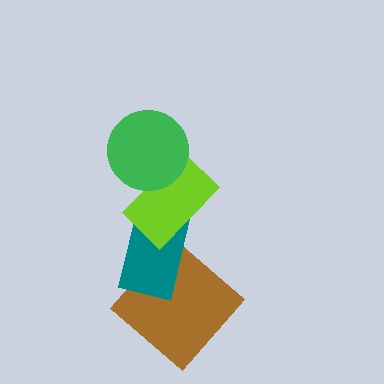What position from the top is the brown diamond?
The brown diamond is 4th from the top.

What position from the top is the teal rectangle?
The teal rectangle is 3rd from the top.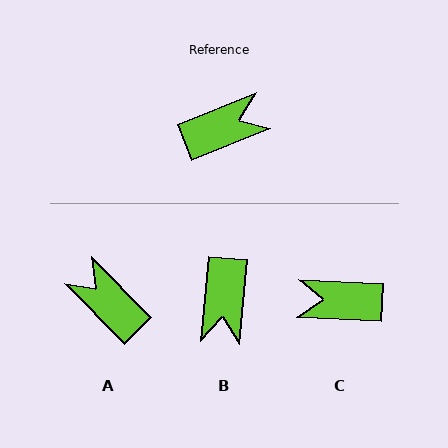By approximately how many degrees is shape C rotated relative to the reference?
Approximately 156 degrees counter-clockwise.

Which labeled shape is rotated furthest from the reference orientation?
C, about 156 degrees away.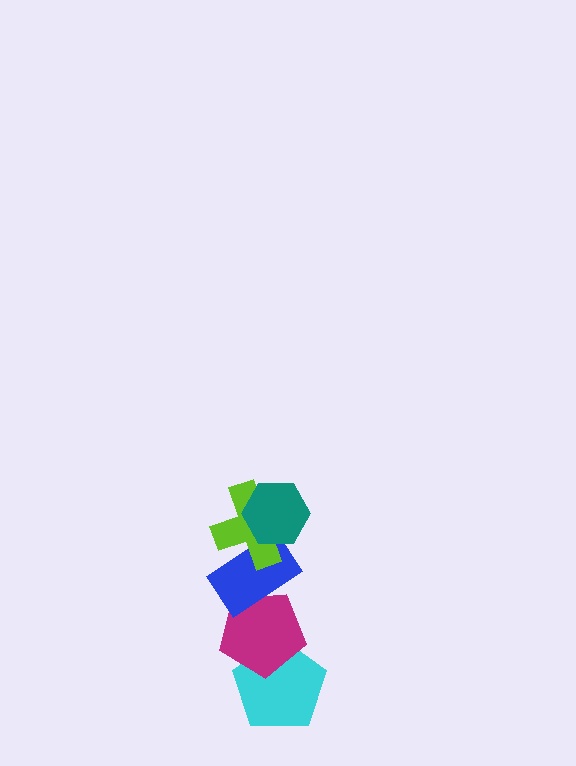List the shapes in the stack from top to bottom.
From top to bottom: the teal hexagon, the lime cross, the blue rectangle, the magenta pentagon, the cyan pentagon.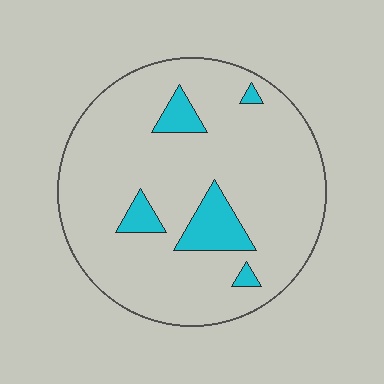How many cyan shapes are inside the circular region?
5.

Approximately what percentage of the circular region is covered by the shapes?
Approximately 10%.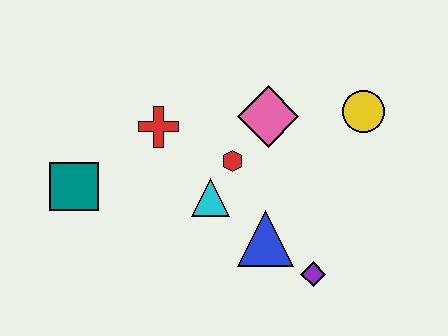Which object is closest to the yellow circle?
The pink diamond is closest to the yellow circle.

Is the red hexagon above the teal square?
Yes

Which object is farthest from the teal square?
The yellow circle is farthest from the teal square.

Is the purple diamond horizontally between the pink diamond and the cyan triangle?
No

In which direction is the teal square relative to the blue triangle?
The teal square is to the left of the blue triangle.